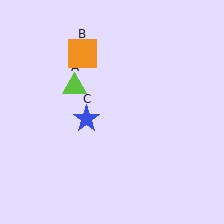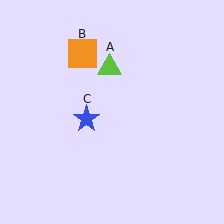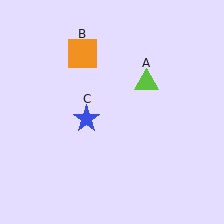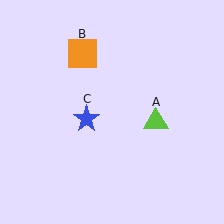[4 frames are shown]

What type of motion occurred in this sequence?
The lime triangle (object A) rotated clockwise around the center of the scene.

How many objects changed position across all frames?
1 object changed position: lime triangle (object A).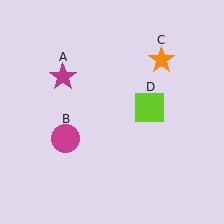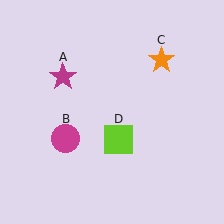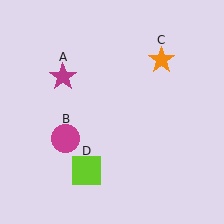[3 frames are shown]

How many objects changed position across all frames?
1 object changed position: lime square (object D).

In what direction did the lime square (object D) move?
The lime square (object D) moved down and to the left.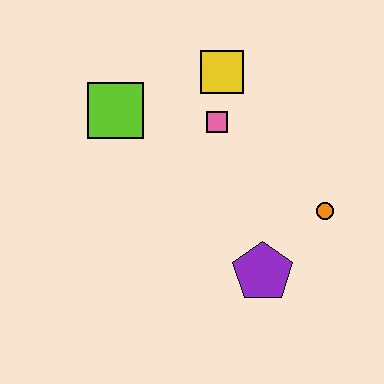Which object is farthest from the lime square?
The orange circle is farthest from the lime square.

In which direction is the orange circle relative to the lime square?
The orange circle is to the right of the lime square.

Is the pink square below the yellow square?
Yes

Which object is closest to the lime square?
The pink square is closest to the lime square.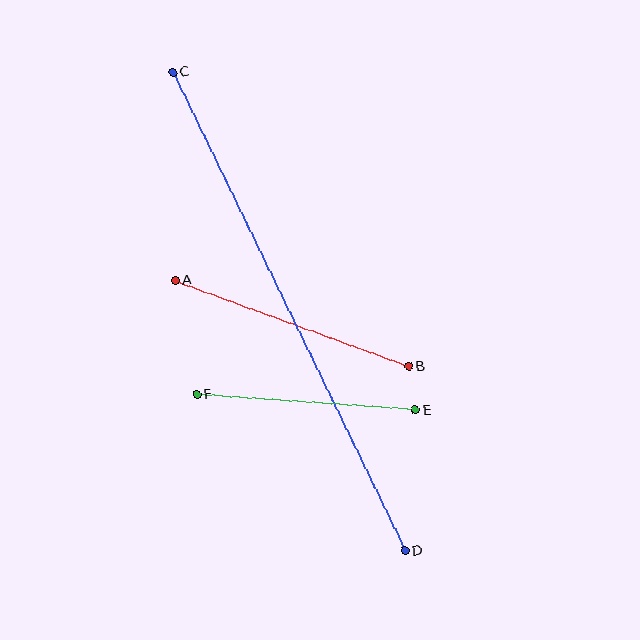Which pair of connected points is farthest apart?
Points C and D are farthest apart.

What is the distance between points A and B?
The distance is approximately 249 pixels.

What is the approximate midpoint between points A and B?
The midpoint is at approximately (292, 323) pixels.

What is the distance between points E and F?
The distance is approximately 219 pixels.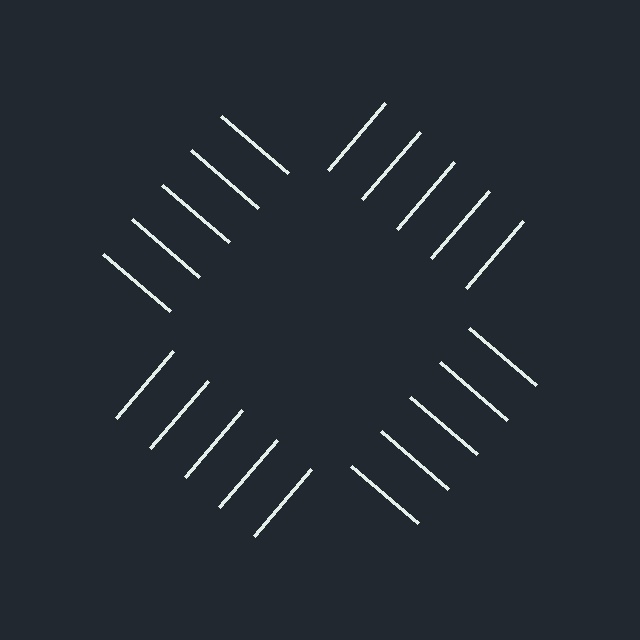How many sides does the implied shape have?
4 sides — the line-ends trace a square.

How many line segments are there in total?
20 — 5 along each of the 4 edges.